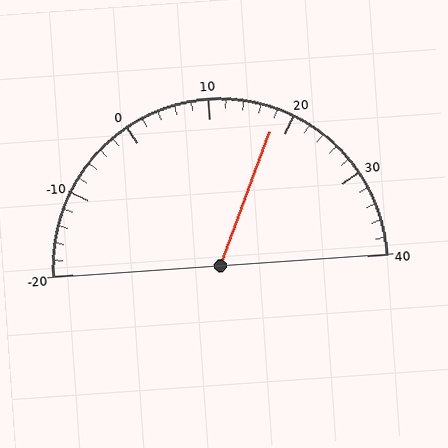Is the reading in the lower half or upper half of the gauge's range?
The reading is in the upper half of the range (-20 to 40).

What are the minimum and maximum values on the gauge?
The gauge ranges from -20 to 40.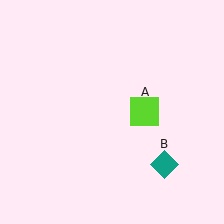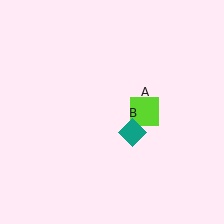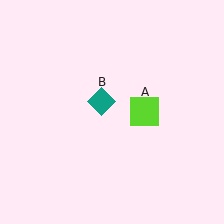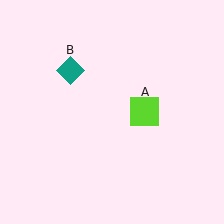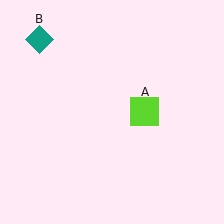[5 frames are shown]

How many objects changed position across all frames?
1 object changed position: teal diamond (object B).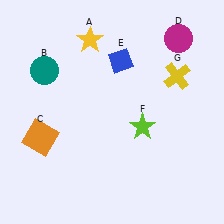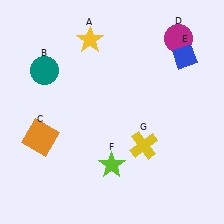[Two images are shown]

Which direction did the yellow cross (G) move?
The yellow cross (G) moved down.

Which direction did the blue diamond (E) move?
The blue diamond (E) moved right.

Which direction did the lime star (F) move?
The lime star (F) moved down.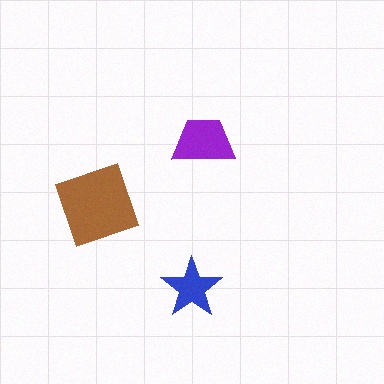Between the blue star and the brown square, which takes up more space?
The brown square.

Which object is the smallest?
The blue star.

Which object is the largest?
The brown square.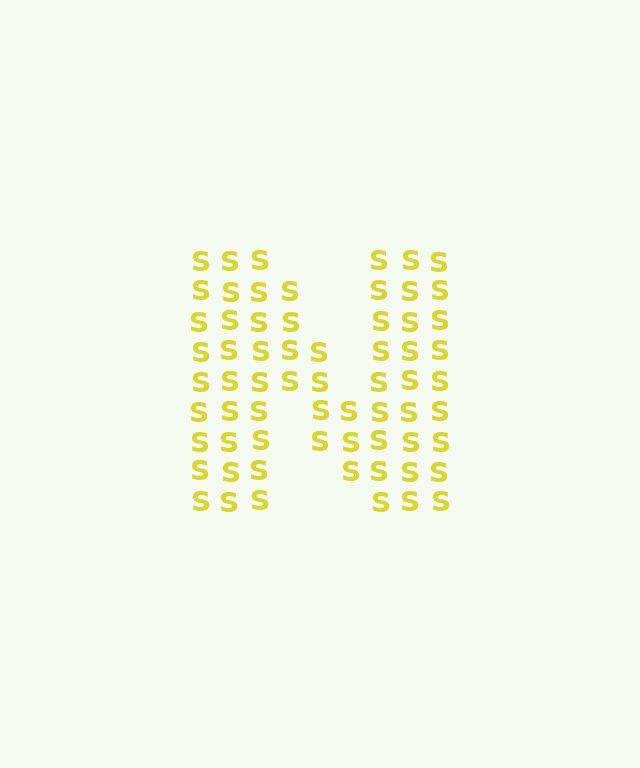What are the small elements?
The small elements are letter S's.